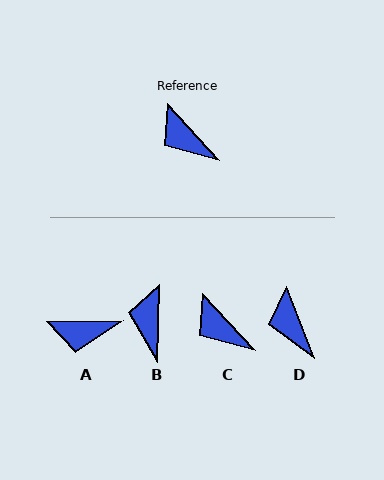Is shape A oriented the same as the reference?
No, it is off by about 48 degrees.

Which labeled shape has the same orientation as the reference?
C.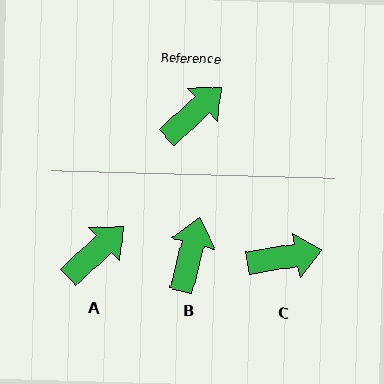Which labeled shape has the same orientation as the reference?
A.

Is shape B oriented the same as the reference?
No, it is off by about 33 degrees.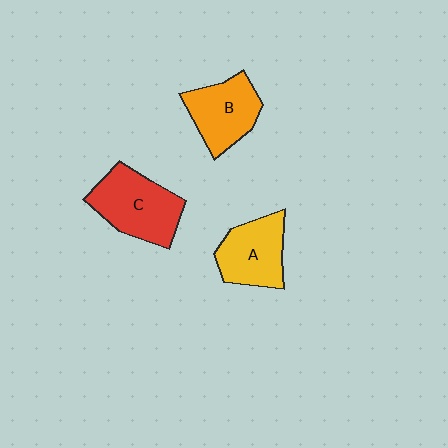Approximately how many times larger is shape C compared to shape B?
Approximately 1.2 times.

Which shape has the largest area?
Shape C (red).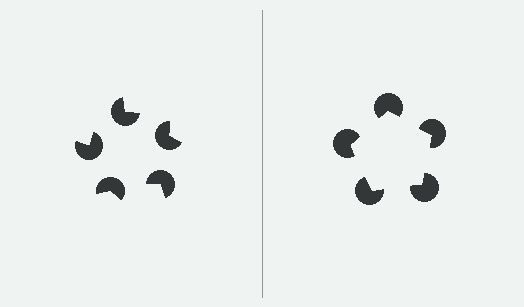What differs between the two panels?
The pac-man discs are positioned identically on both sides; only the wedge orientations differ. On the right they align to a pentagon; on the left they are misaligned.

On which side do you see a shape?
An illusory pentagon appears on the right side. On the left side the wedge cuts are rotated, so no coherent shape forms.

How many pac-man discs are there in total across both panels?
10 — 5 on each side.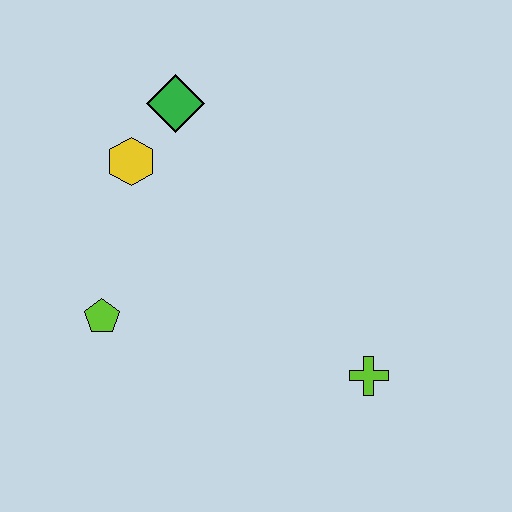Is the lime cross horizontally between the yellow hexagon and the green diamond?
No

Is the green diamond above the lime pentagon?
Yes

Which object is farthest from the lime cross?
The green diamond is farthest from the lime cross.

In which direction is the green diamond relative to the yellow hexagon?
The green diamond is above the yellow hexagon.